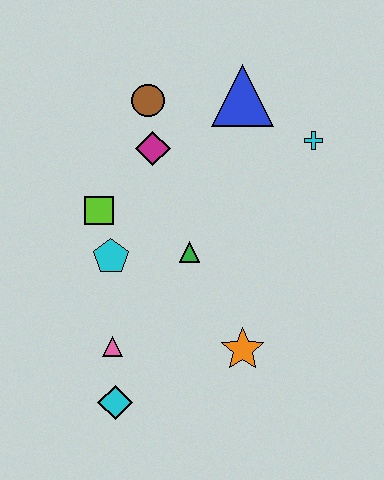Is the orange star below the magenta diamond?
Yes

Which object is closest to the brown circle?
The magenta diamond is closest to the brown circle.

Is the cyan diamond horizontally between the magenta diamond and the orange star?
No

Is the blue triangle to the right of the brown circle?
Yes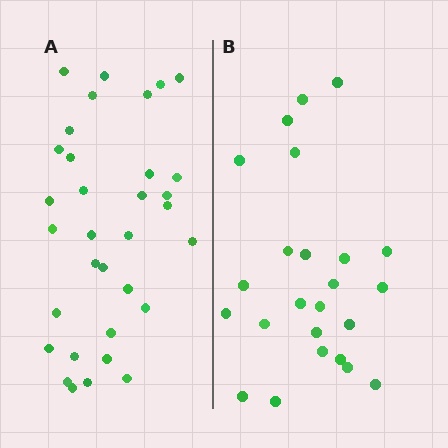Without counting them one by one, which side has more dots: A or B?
Region A (the left region) has more dots.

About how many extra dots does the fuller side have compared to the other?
Region A has roughly 8 or so more dots than region B.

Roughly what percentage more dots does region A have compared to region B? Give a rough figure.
About 40% more.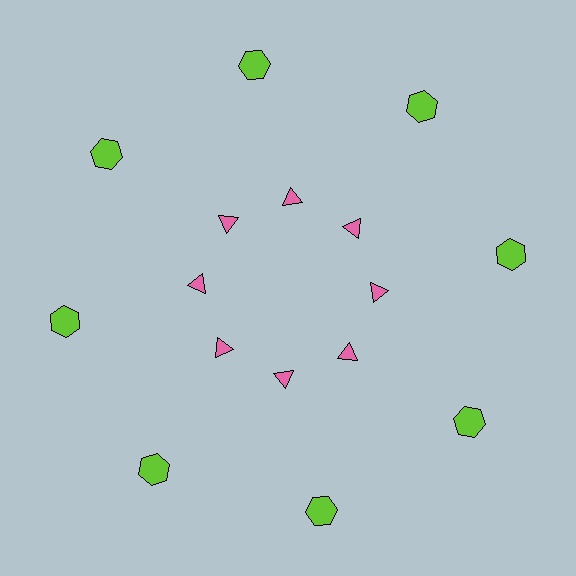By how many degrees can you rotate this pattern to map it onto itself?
The pattern maps onto itself every 45 degrees of rotation.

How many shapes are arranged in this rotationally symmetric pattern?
There are 16 shapes, arranged in 8 groups of 2.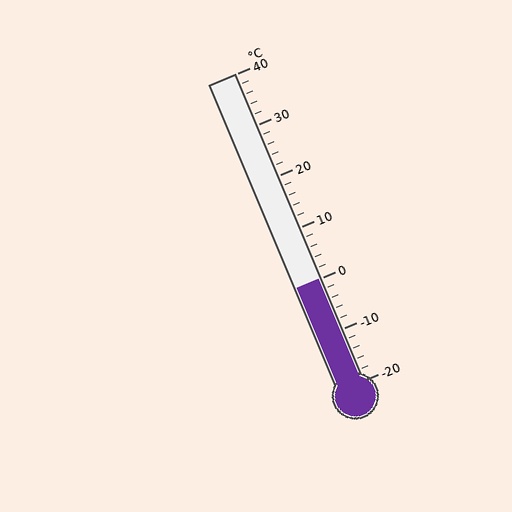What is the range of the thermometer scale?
The thermometer scale ranges from -20°C to 40°C.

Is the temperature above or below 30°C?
The temperature is below 30°C.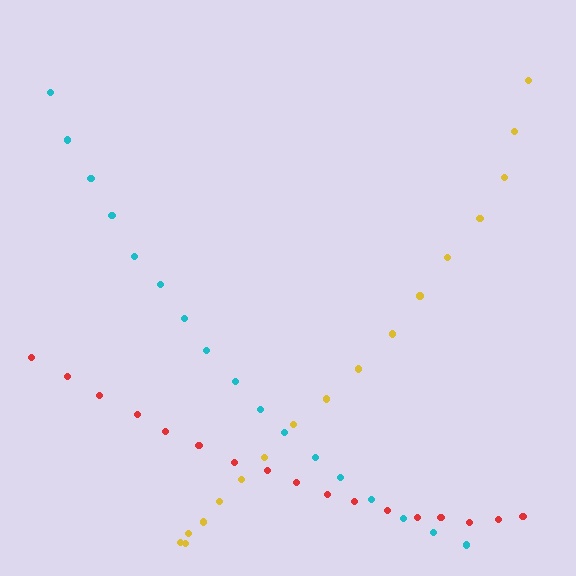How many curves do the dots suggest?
There are 3 distinct paths.